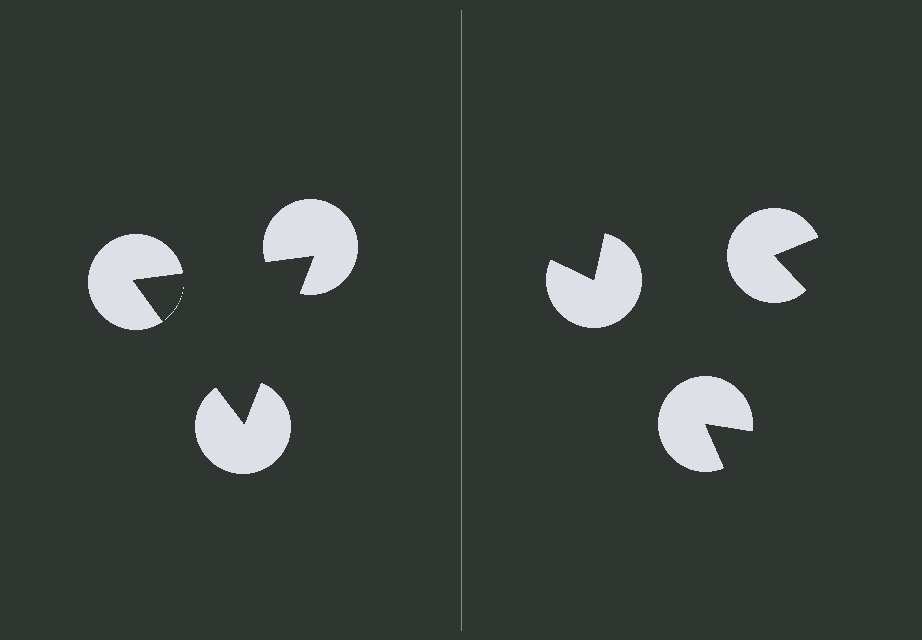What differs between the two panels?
The pac-man discs are positioned identically on both sides; only the wedge orientations differ. On the left they align to a triangle; on the right they are misaligned.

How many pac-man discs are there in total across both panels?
6 — 3 on each side.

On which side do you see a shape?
An illusory triangle appears on the left side. On the right side the wedge cuts are rotated, so no coherent shape forms.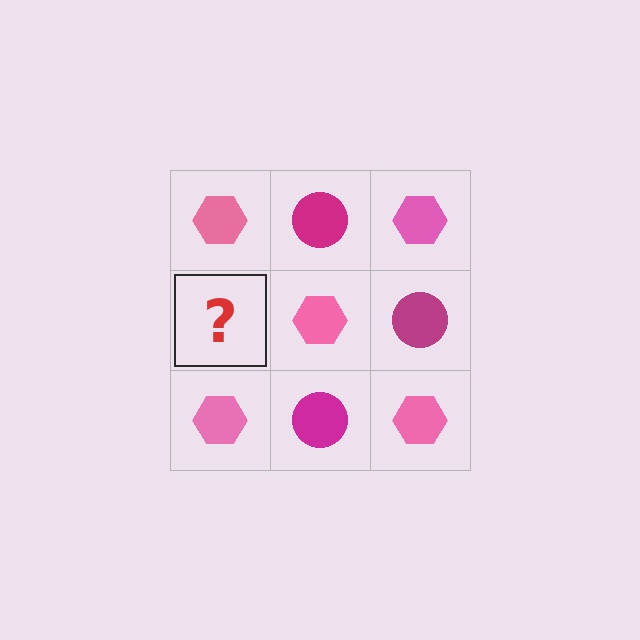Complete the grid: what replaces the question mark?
The question mark should be replaced with a magenta circle.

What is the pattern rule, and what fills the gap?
The rule is that it alternates pink hexagon and magenta circle in a checkerboard pattern. The gap should be filled with a magenta circle.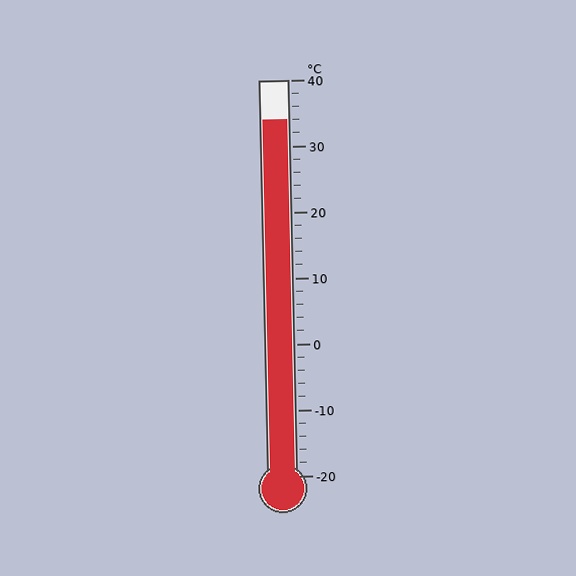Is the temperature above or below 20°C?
The temperature is above 20°C.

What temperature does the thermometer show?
The thermometer shows approximately 34°C.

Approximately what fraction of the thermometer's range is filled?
The thermometer is filled to approximately 90% of its range.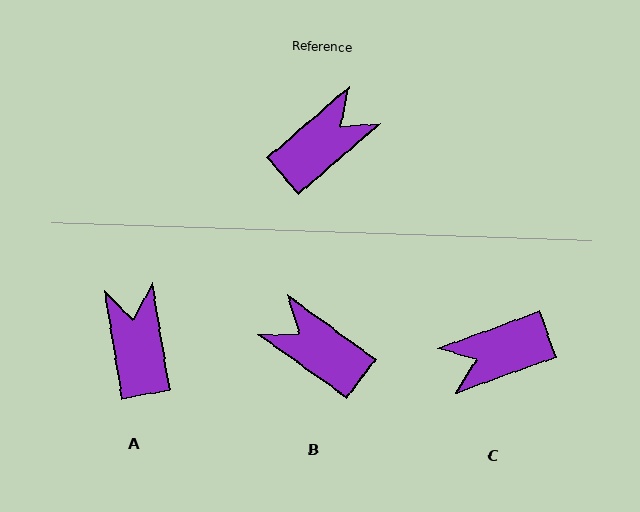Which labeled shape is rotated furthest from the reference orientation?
C, about 159 degrees away.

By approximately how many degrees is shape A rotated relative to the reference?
Approximately 58 degrees counter-clockwise.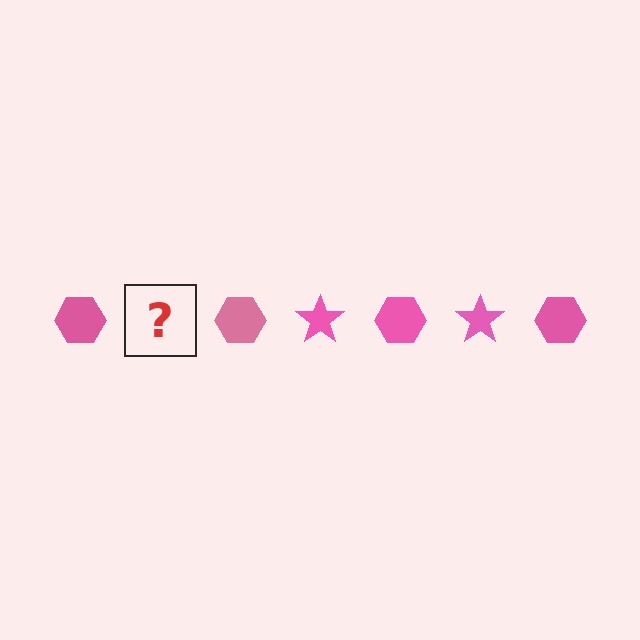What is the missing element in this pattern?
The missing element is a pink star.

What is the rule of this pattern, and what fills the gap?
The rule is that the pattern cycles through hexagon, star shapes in pink. The gap should be filled with a pink star.